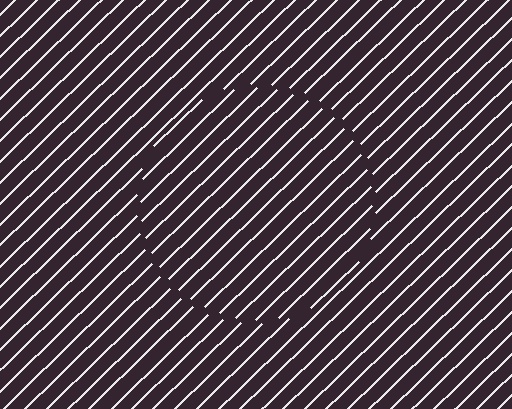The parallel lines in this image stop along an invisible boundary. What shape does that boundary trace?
An illusory circle. The interior of the shape contains the same grating, shifted by half a period — the contour is defined by the phase discontinuity where line-ends from the inner and outer gratings abut.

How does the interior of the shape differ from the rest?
The interior of the shape contains the same grating, shifted by half a period — the contour is defined by the phase discontinuity where line-ends from the inner and outer gratings abut.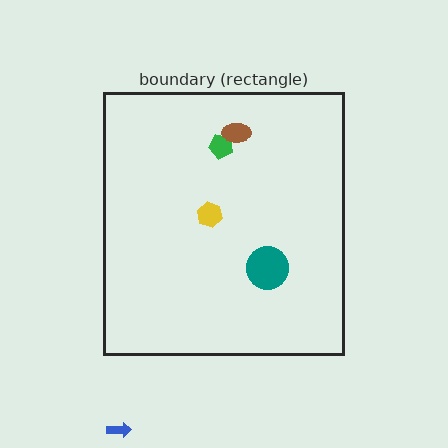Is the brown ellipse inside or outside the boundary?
Inside.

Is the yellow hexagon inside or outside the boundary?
Inside.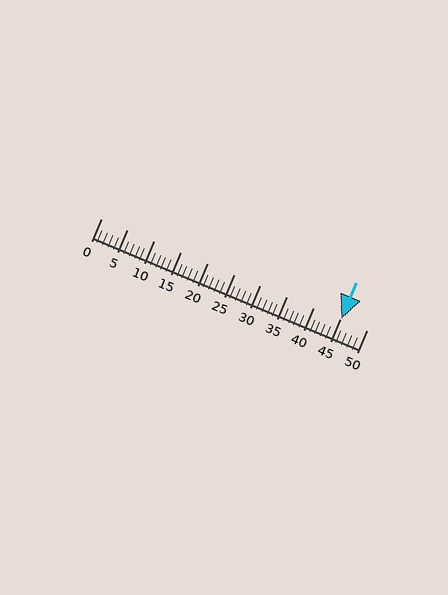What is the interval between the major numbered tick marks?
The major tick marks are spaced 5 units apart.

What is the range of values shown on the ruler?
The ruler shows values from 0 to 50.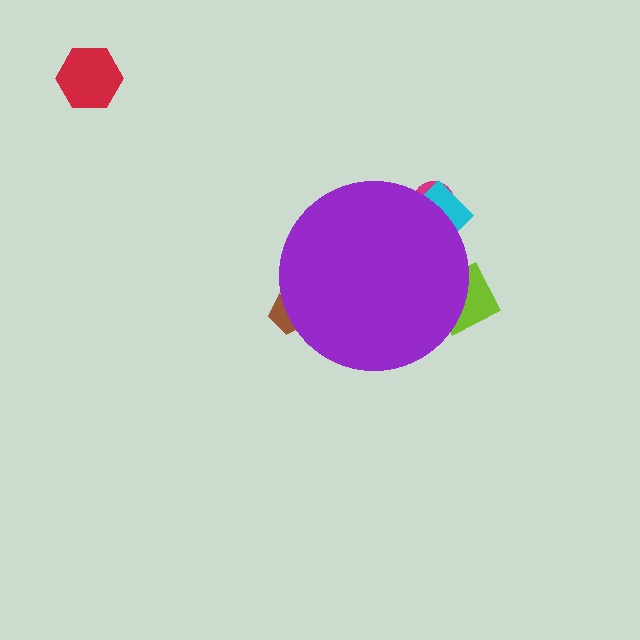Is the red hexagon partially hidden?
No, the red hexagon is fully visible.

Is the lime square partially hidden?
Yes, the lime square is partially hidden behind the purple circle.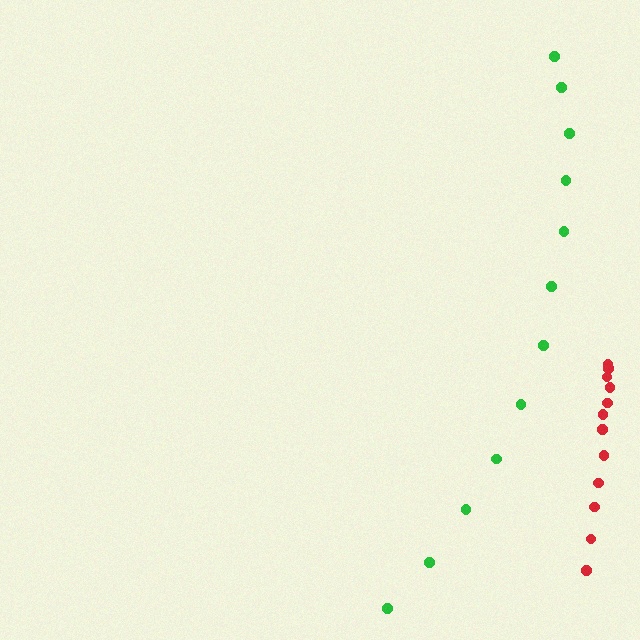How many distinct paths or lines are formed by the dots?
There are 2 distinct paths.